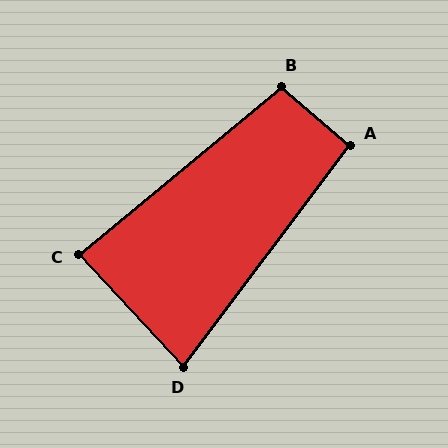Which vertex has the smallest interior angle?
D, at approximately 80 degrees.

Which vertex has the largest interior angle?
B, at approximately 100 degrees.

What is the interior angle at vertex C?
Approximately 86 degrees (approximately right).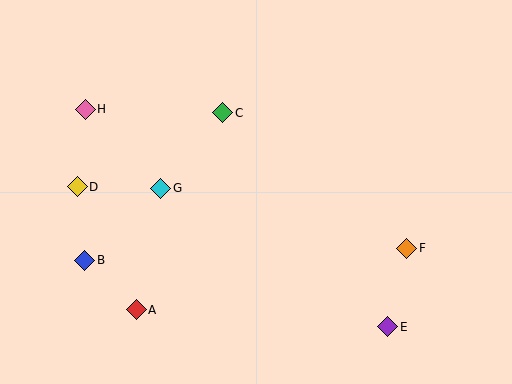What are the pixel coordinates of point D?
Point D is at (77, 187).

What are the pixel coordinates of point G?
Point G is at (161, 188).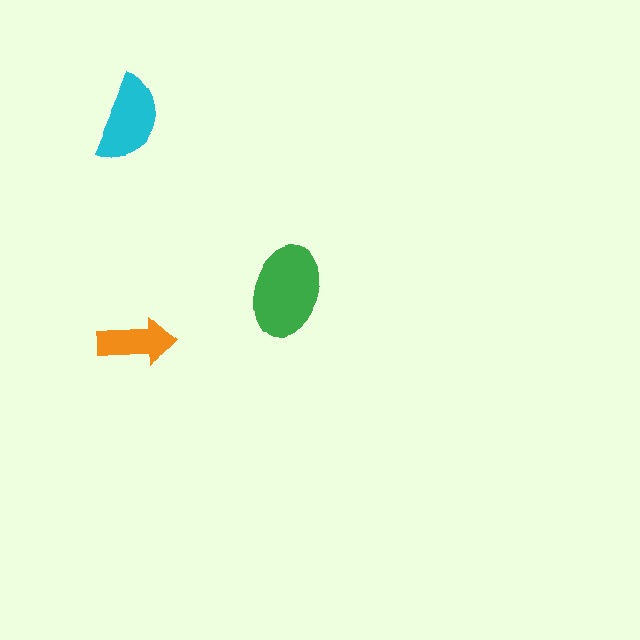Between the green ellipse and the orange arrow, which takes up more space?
The green ellipse.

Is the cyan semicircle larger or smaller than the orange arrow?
Larger.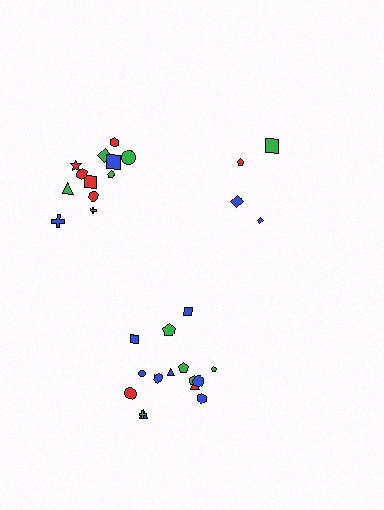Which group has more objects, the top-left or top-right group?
The top-left group.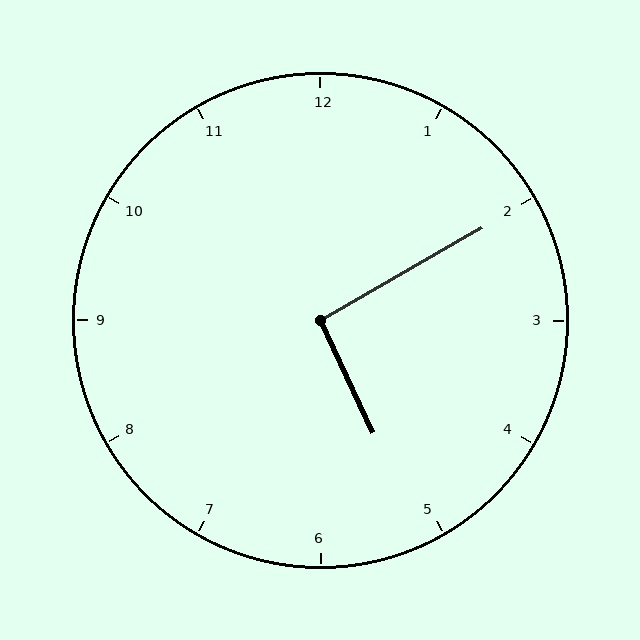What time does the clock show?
5:10.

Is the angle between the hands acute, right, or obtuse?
It is right.